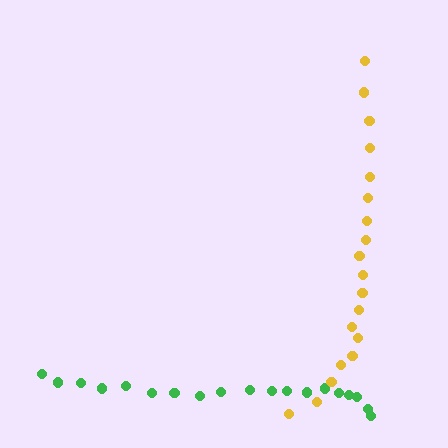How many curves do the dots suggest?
There are 2 distinct paths.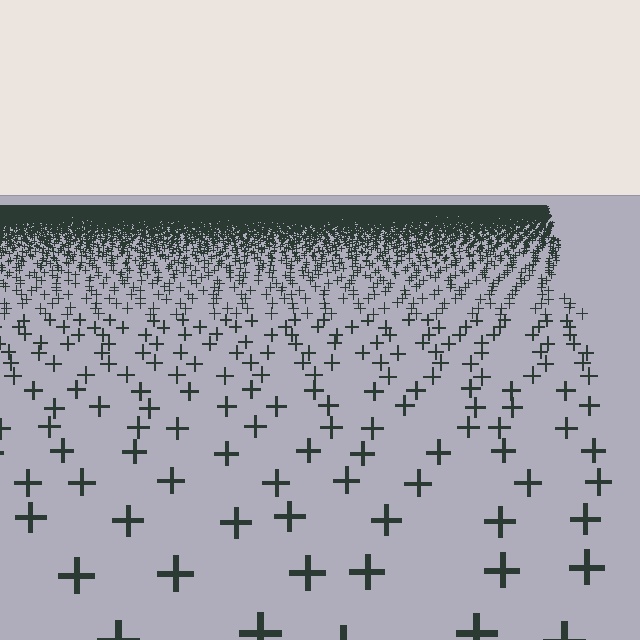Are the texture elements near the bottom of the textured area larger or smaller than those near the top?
Larger. Near the bottom, elements are closer to the viewer and appear at a bigger on-screen size.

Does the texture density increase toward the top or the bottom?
Density increases toward the top.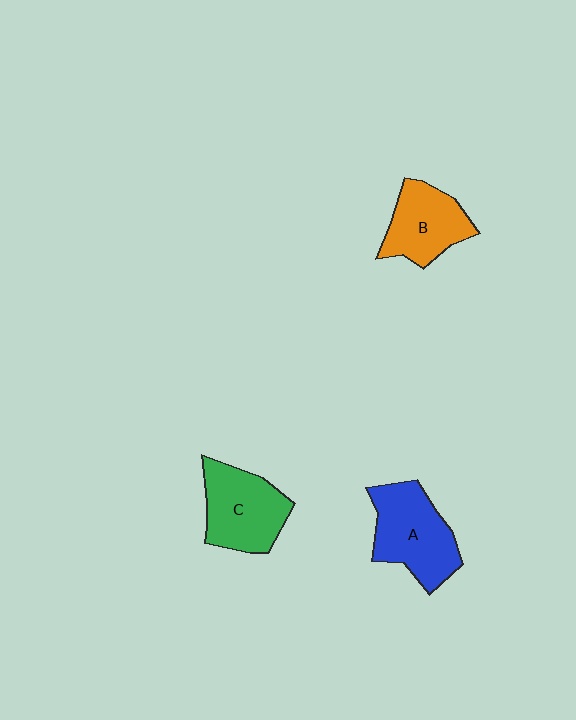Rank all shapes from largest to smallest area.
From largest to smallest: A (blue), C (green), B (orange).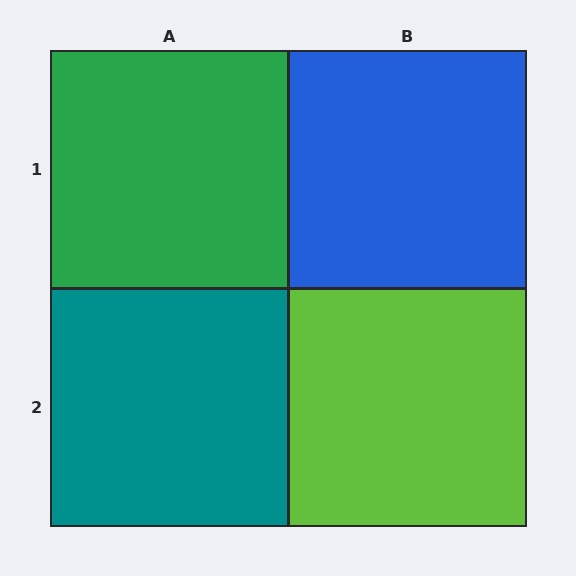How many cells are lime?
1 cell is lime.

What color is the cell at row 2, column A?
Teal.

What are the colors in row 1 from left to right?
Green, blue.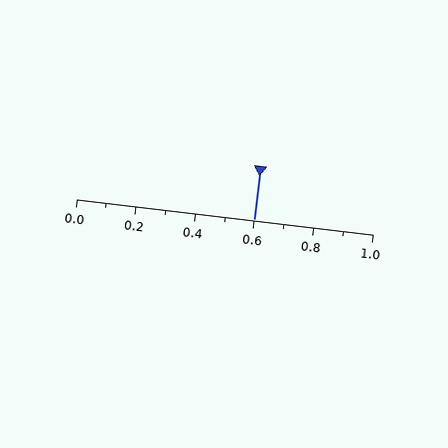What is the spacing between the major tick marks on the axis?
The major ticks are spaced 0.2 apart.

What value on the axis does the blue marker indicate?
The marker indicates approximately 0.6.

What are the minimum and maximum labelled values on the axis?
The axis runs from 0.0 to 1.0.